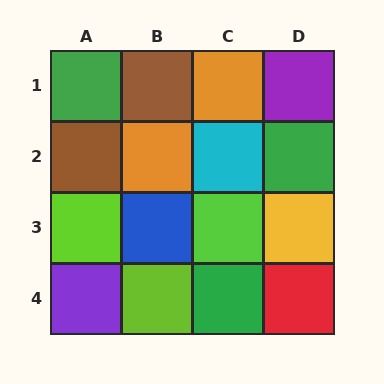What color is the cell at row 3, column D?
Yellow.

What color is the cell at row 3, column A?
Lime.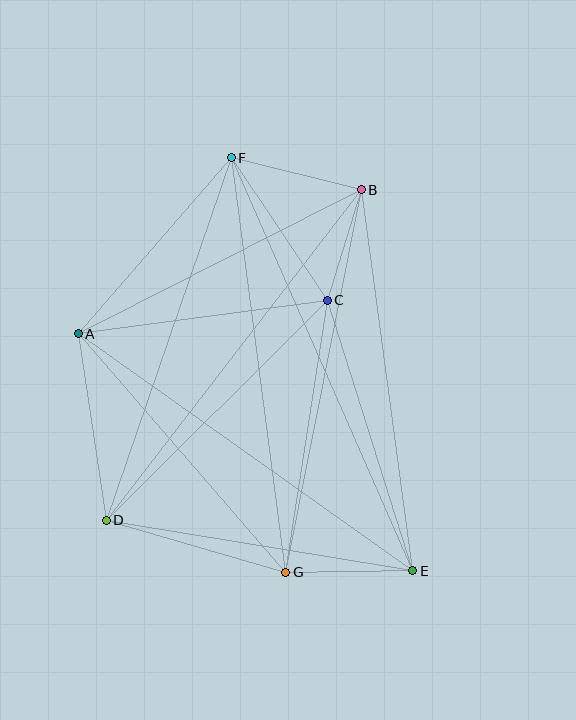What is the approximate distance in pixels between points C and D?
The distance between C and D is approximately 312 pixels.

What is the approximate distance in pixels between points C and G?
The distance between C and G is approximately 275 pixels.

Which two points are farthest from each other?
Points E and F are farthest from each other.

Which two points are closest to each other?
Points B and C are closest to each other.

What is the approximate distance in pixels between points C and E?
The distance between C and E is approximately 284 pixels.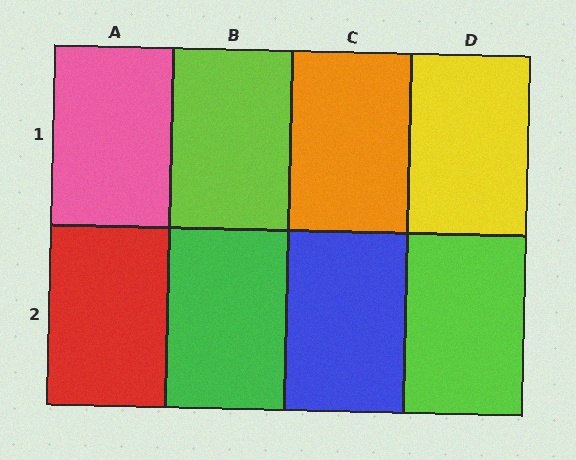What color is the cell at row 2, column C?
Blue.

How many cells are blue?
1 cell is blue.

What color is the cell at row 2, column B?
Green.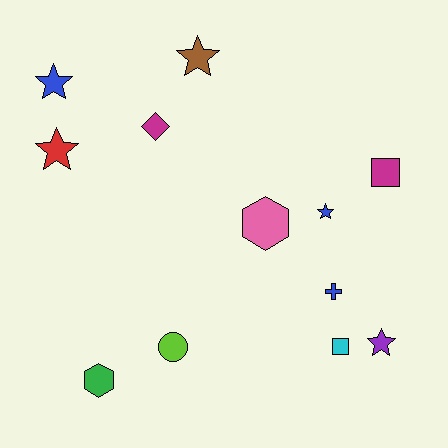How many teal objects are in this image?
There are no teal objects.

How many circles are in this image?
There is 1 circle.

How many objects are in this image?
There are 12 objects.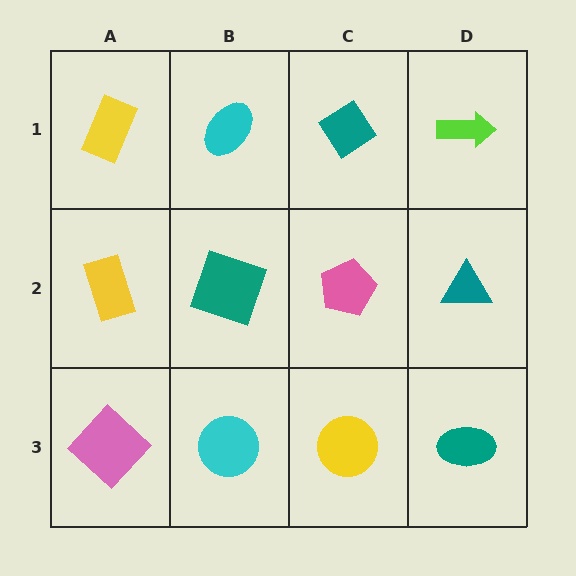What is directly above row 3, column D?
A teal triangle.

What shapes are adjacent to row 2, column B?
A cyan ellipse (row 1, column B), a cyan circle (row 3, column B), a yellow rectangle (row 2, column A), a pink pentagon (row 2, column C).